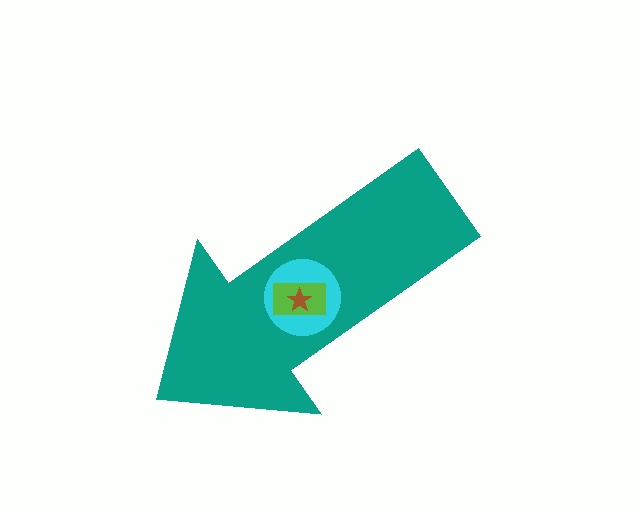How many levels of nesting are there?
4.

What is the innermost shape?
The brown star.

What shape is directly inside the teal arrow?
The cyan circle.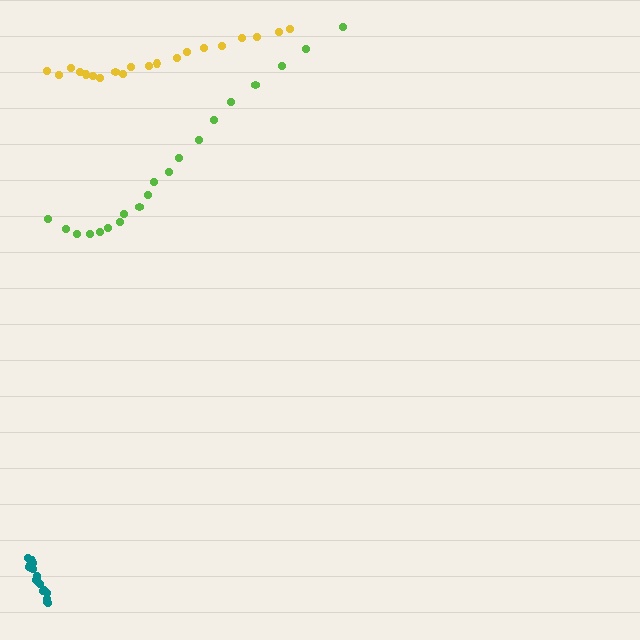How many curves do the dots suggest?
There are 3 distinct paths.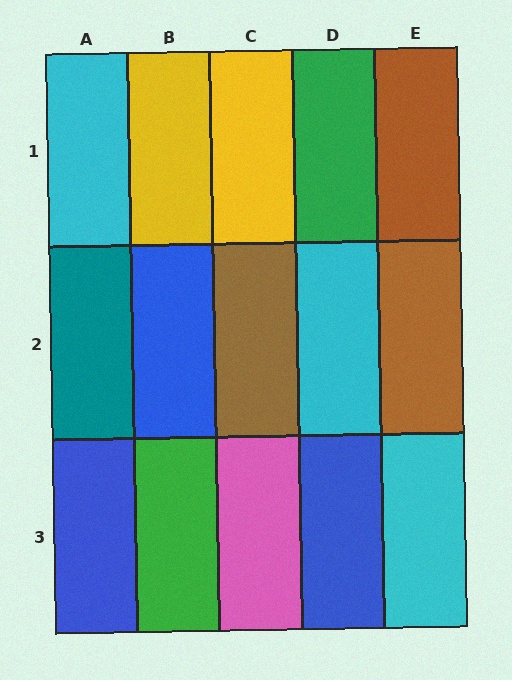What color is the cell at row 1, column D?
Green.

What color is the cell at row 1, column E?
Brown.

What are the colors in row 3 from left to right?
Blue, green, pink, blue, cyan.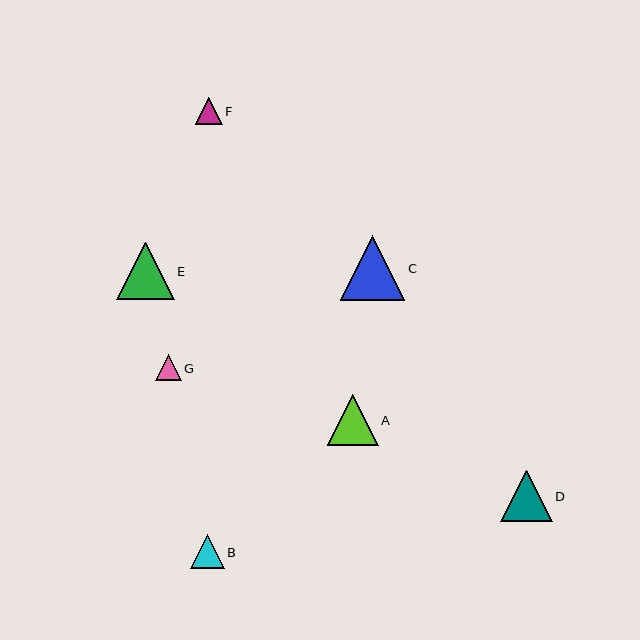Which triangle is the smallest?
Triangle G is the smallest with a size of approximately 26 pixels.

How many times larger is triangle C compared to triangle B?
Triangle C is approximately 1.9 times the size of triangle B.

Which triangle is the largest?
Triangle C is the largest with a size of approximately 64 pixels.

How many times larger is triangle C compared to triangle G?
Triangle C is approximately 2.5 times the size of triangle G.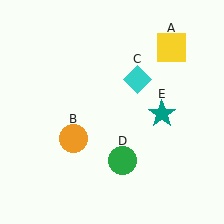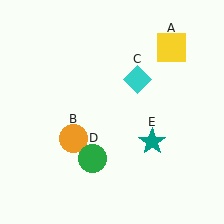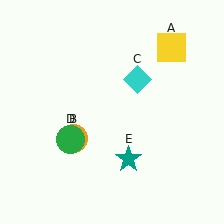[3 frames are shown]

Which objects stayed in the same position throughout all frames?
Yellow square (object A) and orange circle (object B) and cyan diamond (object C) remained stationary.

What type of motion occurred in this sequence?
The green circle (object D), teal star (object E) rotated clockwise around the center of the scene.